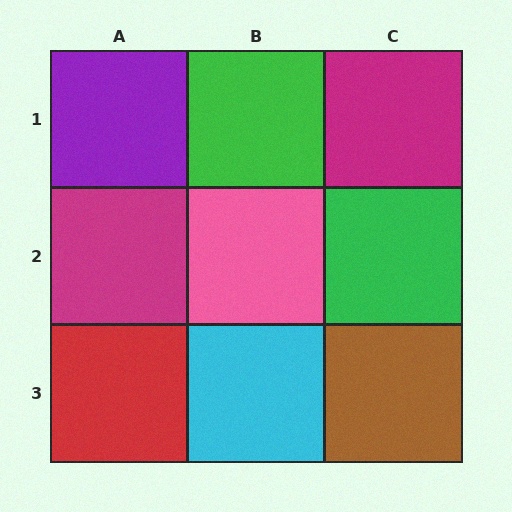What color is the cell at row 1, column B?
Green.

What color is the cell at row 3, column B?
Cyan.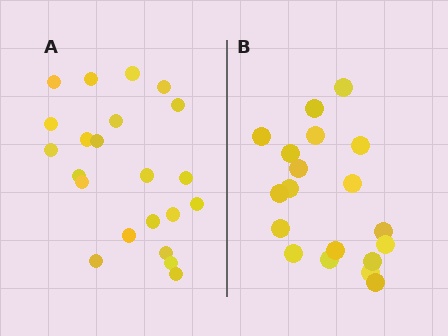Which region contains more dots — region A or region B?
Region A (the left region) has more dots.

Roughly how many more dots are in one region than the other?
Region A has just a few more — roughly 2 or 3 more dots than region B.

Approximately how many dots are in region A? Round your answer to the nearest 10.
About 20 dots. (The exact count is 22, which rounds to 20.)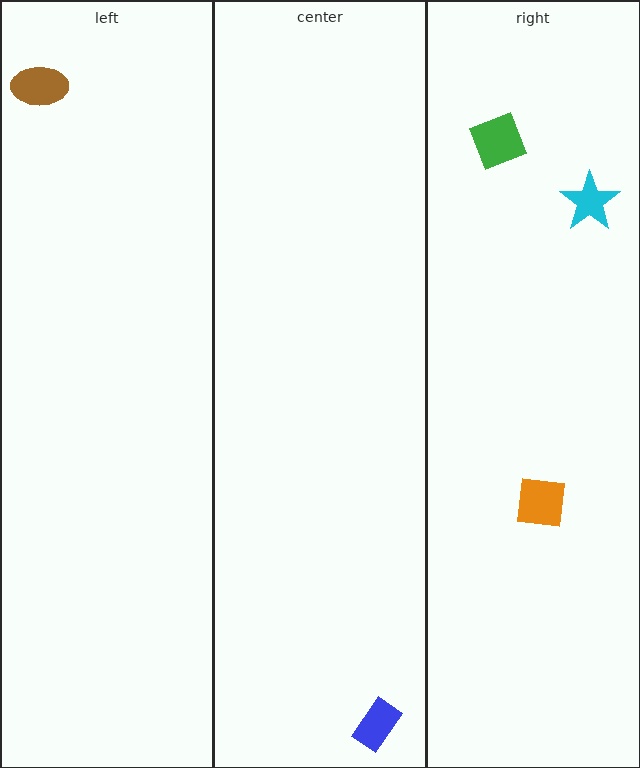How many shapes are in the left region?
1.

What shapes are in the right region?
The orange square, the green square, the cyan star.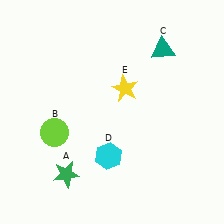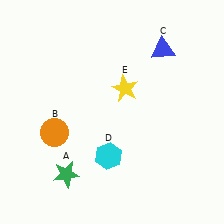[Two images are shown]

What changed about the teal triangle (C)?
In Image 1, C is teal. In Image 2, it changed to blue.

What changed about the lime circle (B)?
In Image 1, B is lime. In Image 2, it changed to orange.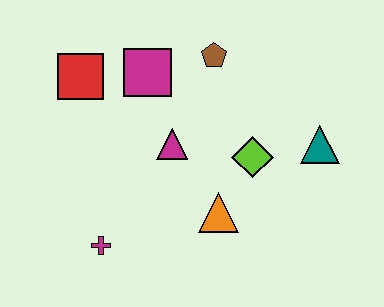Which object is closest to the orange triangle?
The lime diamond is closest to the orange triangle.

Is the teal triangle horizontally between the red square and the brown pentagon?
No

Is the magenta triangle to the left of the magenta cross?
No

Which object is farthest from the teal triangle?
The red square is farthest from the teal triangle.